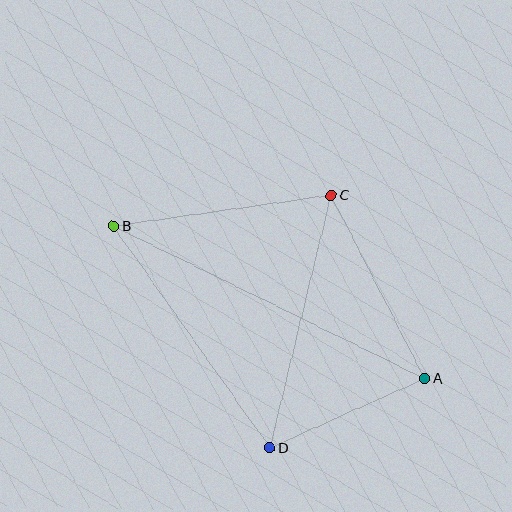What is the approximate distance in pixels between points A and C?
The distance between A and C is approximately 206 pixels.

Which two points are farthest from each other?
Points A and B are farthest from each other.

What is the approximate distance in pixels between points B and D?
The distance between B and D is approximately 272 pixels.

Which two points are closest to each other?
Points A and D are closest to each other.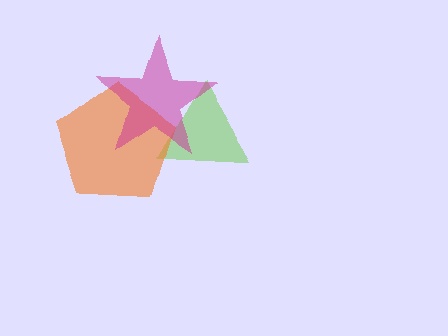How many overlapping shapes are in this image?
There are 3 overlapping shapes in the image.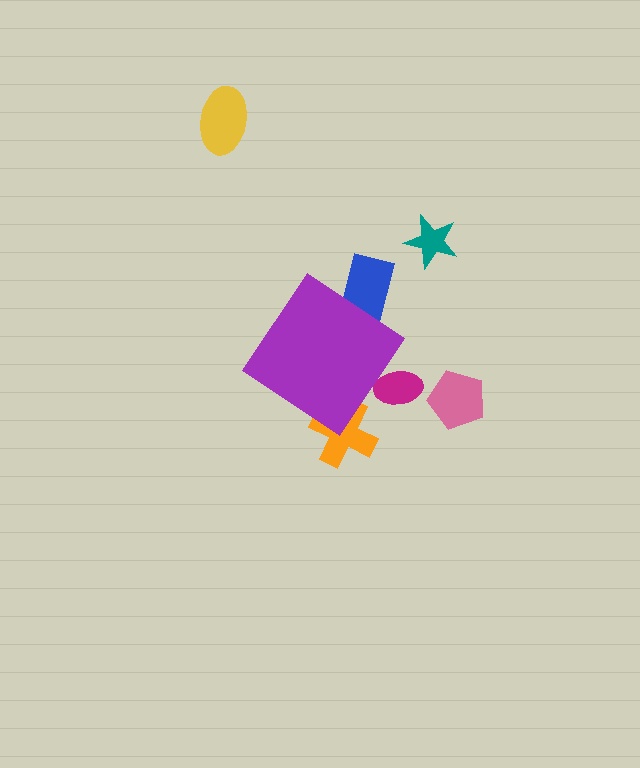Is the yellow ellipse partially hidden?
No, the yellow ellipse is fully visible.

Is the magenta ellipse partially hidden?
Yes, the magenta ellipse is partially hidden behind the purple diamond.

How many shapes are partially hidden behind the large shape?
3 shapes are partially hidden.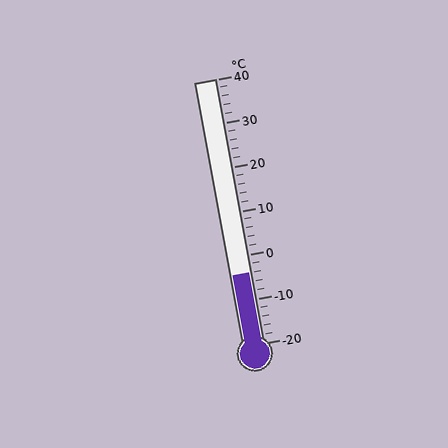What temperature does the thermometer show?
The thermometer shows approximately -4°C.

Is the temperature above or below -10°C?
The temperature is above -10°C.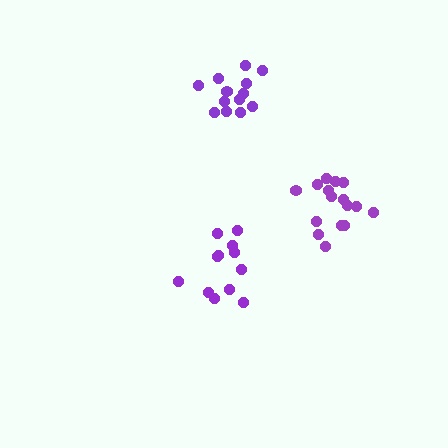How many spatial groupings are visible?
There are 3 spatial groupings.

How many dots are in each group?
Group 1: 16 dots, Group 2: 12 dots, Group 3: 13 dots (41 total).